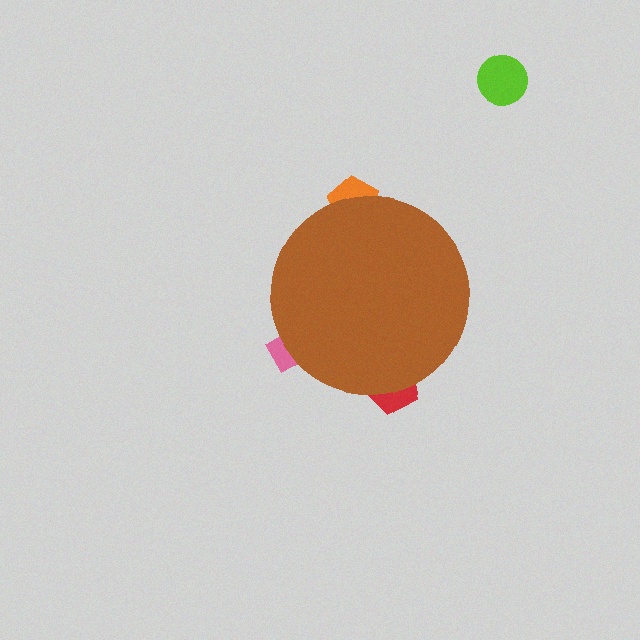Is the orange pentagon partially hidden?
Yes, the orange pentagon is partially hidden behind the brown circle.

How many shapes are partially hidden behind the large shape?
3 shapes are partially hidden.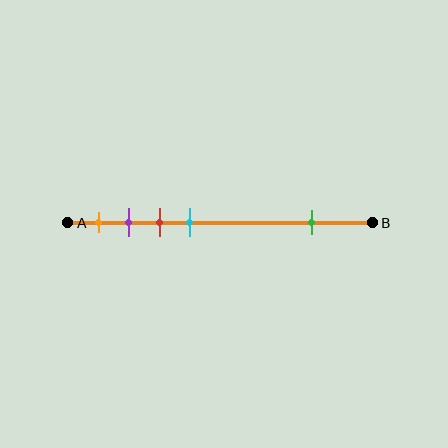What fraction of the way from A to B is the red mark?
The red mark is approximately 30% (0.3) of the way from A to B.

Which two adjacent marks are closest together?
The purple and red marks are the closest adjacent pair.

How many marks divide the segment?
There are 5 marks dividing the segment.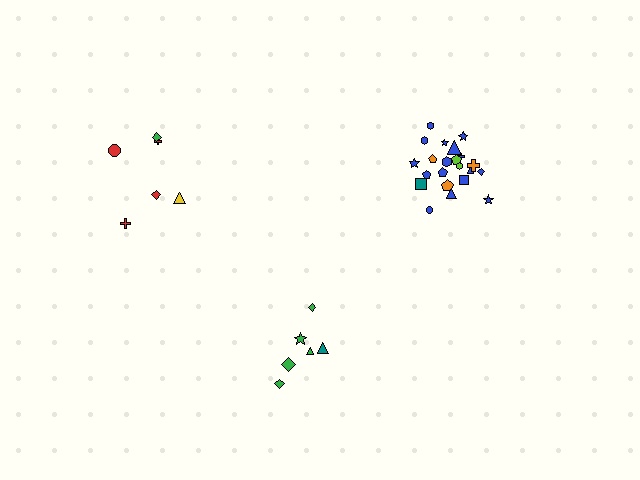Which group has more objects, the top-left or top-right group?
The top-right group.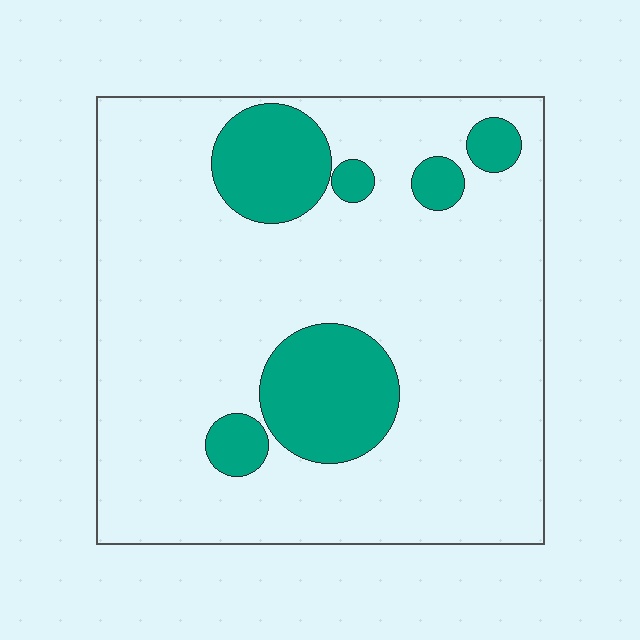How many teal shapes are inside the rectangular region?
6.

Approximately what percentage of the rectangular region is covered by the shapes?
Approximately 20%.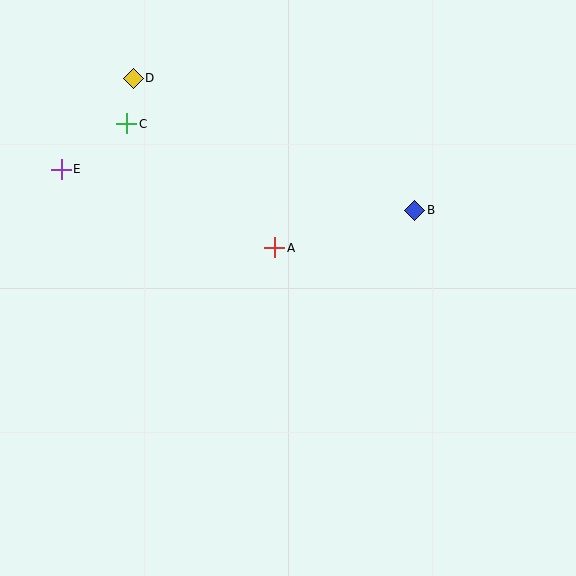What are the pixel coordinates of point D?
Point D is at (133, 78).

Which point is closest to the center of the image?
Point A at (275, 248) is closest to the center.